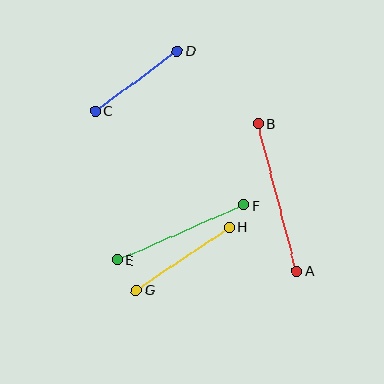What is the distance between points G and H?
The distance is approximately 112 pixels.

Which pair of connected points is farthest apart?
Points A and B are farthest apart.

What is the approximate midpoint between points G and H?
The midpoint is at approximately (183, 259) pixels.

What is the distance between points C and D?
The distance is approximately 102 pixels.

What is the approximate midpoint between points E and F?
The midpoint is at approximately (181, 233) pixels.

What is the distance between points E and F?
The distance is approximately 138 pixels.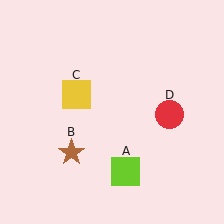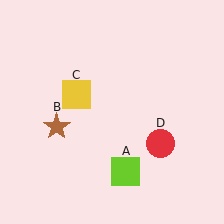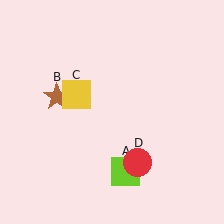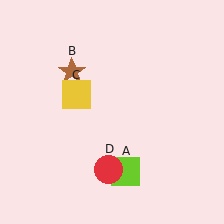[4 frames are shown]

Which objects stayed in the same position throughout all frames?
Lime square (object A) and yellow square (object C) remained stationary.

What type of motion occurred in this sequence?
The brown star (object B), red circle (object D) rotated clockwise around the center of the scene.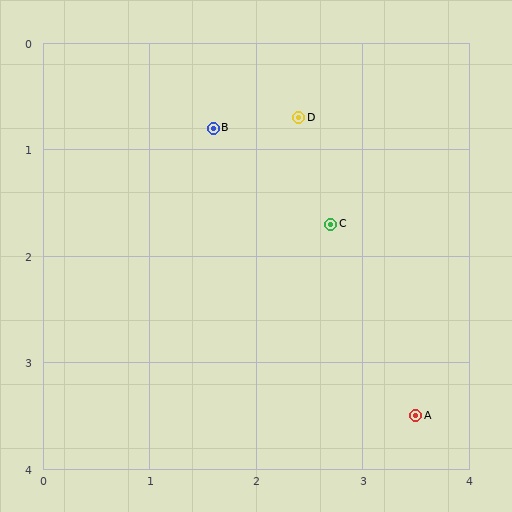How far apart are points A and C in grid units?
Points A and C are about 2.0 grid units apart.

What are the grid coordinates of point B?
Point B is at approximately (1.6, 0.8).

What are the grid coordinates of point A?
Point A is at approximately (3.5, 3.5).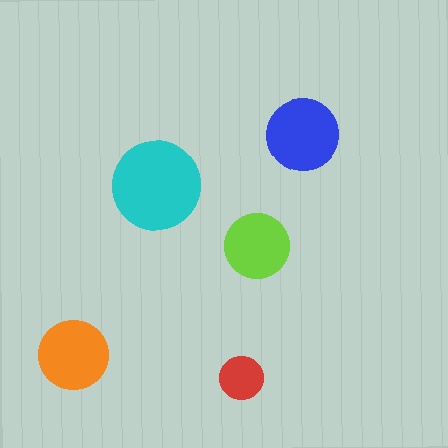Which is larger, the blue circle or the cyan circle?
The cyan one.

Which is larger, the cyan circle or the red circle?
The cyan one.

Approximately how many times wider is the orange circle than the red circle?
About 1.5 times wider.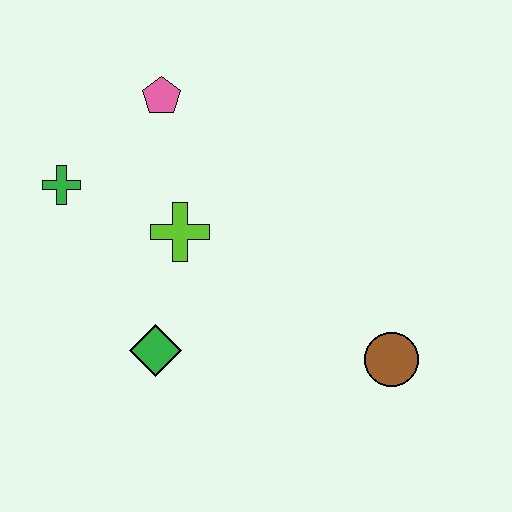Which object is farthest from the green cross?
The brown circle is farthest from the green cross.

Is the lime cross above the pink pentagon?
No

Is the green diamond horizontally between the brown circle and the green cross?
Yes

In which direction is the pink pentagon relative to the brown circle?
The pink pentagon is above the brown circle.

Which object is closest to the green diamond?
The lime cross is closest to the green diamond.